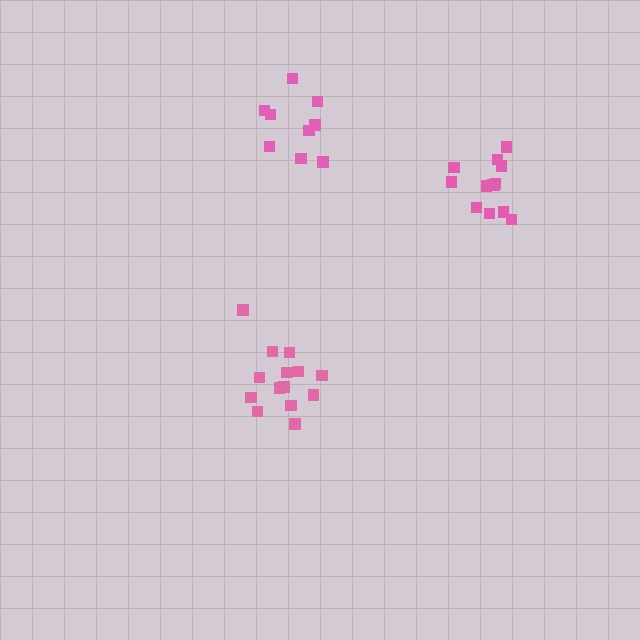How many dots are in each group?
Group 1: 14 dots, Group 2: 9 dots, Group 3: 13 dots (36 total).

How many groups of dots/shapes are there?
There are 3 groups.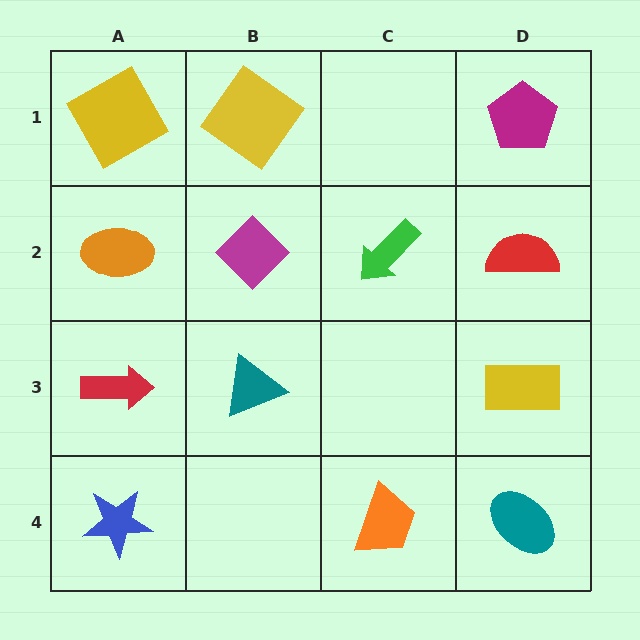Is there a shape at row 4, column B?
No, that cell is empty.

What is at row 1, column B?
A yellow diamond.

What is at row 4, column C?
An orange trapezoid.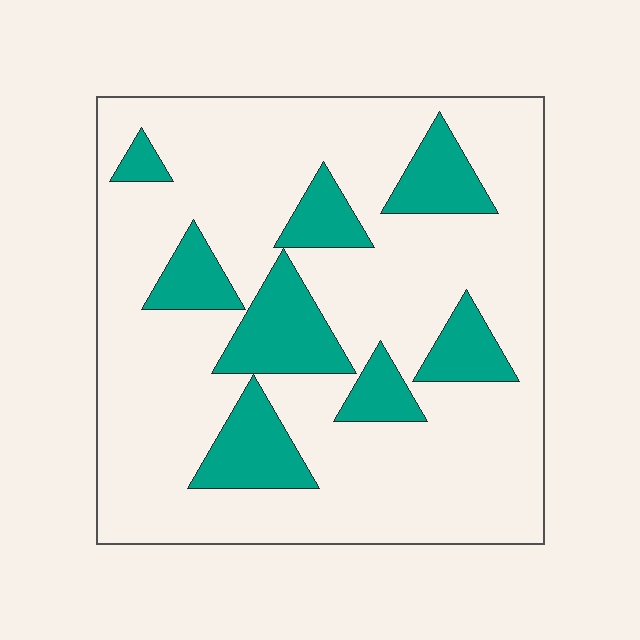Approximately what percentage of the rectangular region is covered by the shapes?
Approximately 20%.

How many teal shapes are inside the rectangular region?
8.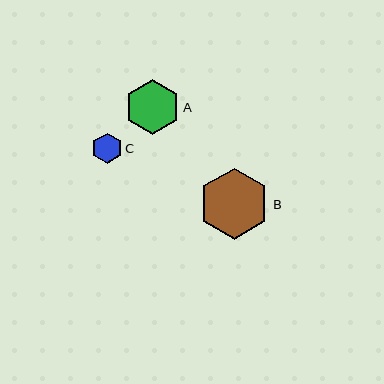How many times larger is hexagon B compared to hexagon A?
Hexagon B is approximately 1.3 times the size of hexagon A.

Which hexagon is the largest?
Hexagon B is the largest with a size of approximately 71 pixels.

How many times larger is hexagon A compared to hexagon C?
Hexagon A is approximately 1.8 times the size of hexagon C.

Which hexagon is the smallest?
Hexagon C is the smallest with a size of approximately 30 pixels.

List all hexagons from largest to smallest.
From largest to smallest: B, A, C.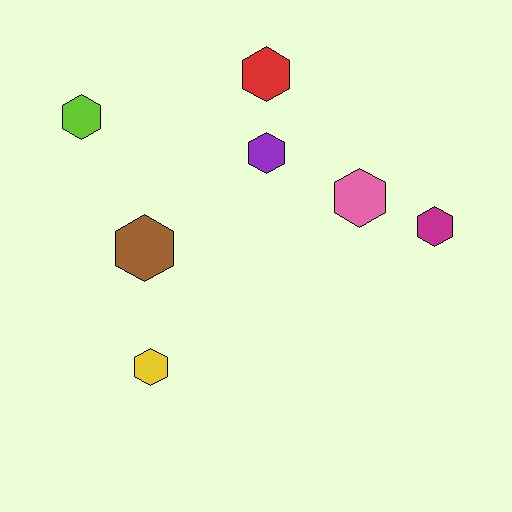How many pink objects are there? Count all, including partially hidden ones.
There is 1 pink object.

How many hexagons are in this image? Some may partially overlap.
There are 7 hexagons.